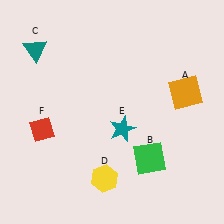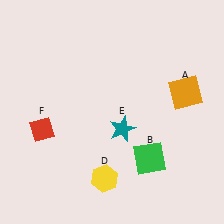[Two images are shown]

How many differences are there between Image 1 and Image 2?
There is 1 difference between the two images.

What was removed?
The teal triangle (C) was removed in Image 2.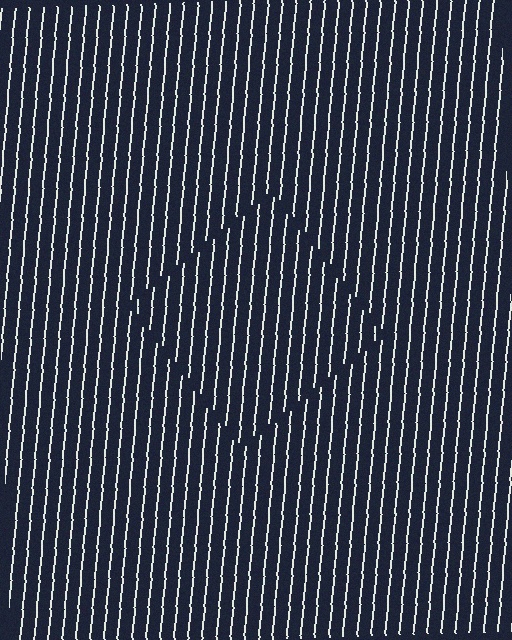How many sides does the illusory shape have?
4 sides — the line-ends trace a square.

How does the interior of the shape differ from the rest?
The interior of the shape contains the same grating, shifted by half a period — the contour is defined by the phase discontinuity where line-ends from the inner and outer gratings abut.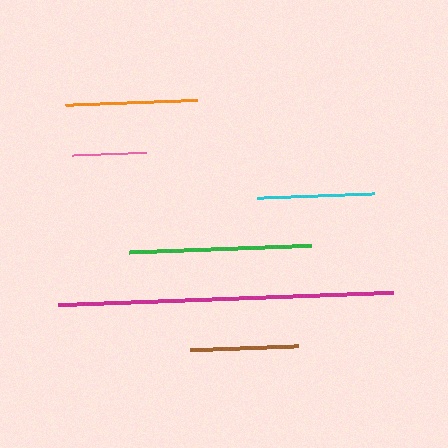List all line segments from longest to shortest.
From longest to shortest: magenta, green, orange, cyan, brown, pink.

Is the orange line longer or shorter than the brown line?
The orange line is longer than the brown line.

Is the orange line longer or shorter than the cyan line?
The orange line is longer than the cyan line.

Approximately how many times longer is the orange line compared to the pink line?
The orange line is approximately 1.8 times the length of the pink line.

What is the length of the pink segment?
The pink segment is approximately 74 pixels long.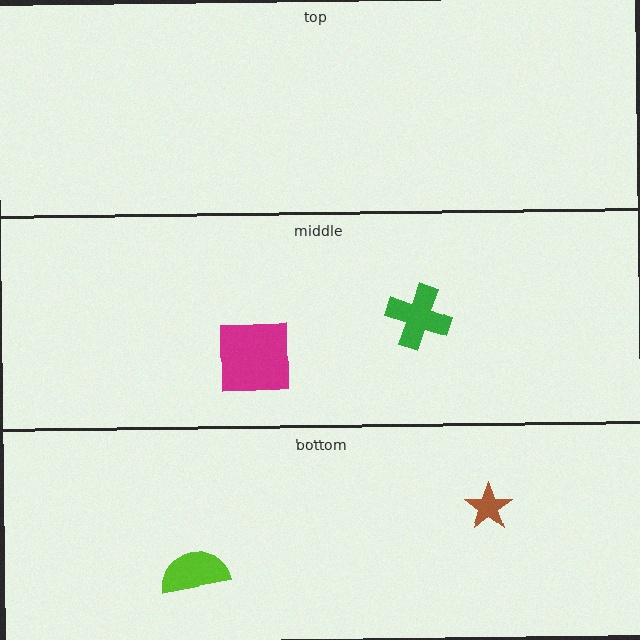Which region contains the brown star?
The bottom region.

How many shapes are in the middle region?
2.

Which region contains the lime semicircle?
The bottom region.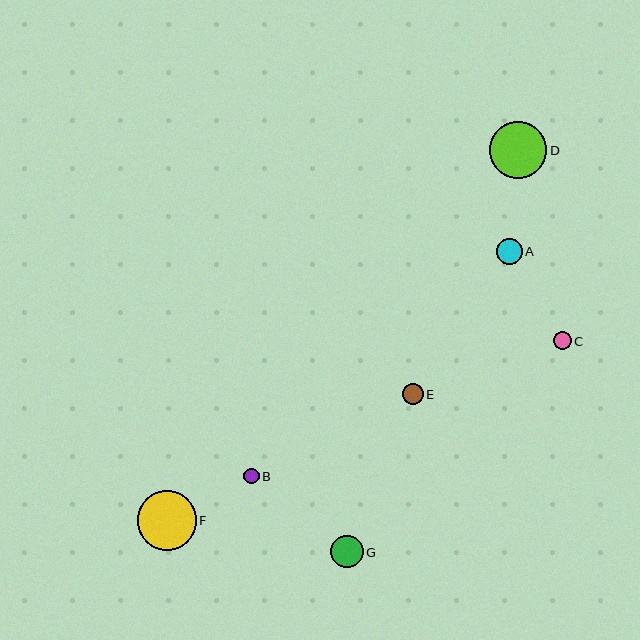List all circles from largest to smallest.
From largest to smallest: F, D, G, A, E, C, B.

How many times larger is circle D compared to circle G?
Circle D is approximately 1.8 times the size of circle G.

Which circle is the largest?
Circle F is the largest with a size of approximately 59 pixels.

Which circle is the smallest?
Circle B is the smallest with a size of approximately 16 pixels.